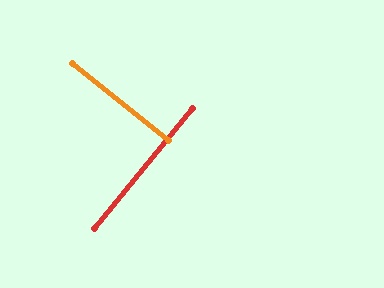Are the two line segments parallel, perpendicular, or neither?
Perpendicular — they meet at approximately 89°.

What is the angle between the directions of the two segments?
Approximately 89 degrees.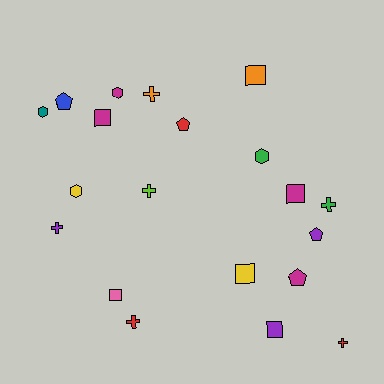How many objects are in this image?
There are 20 objects.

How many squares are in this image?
There are 6 squares.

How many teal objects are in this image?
There is 1 teal object.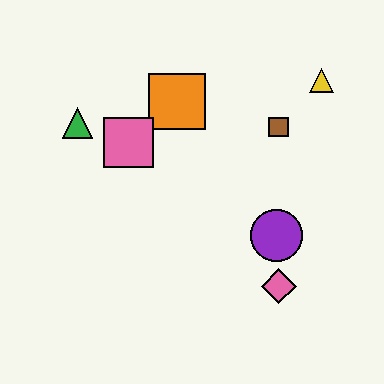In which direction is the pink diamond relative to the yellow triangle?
The pink diamond is below the yellow triangle.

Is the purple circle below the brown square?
Yes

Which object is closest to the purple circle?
The pink diamond is closest to the purple circle.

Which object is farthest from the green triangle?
The pink diamond is farthest from the green triangle.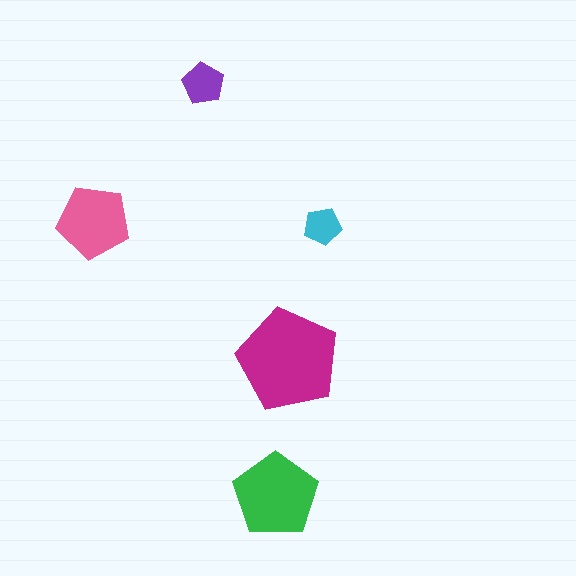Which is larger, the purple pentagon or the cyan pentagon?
The purple one.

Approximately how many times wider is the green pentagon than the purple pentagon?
About 2 times wider.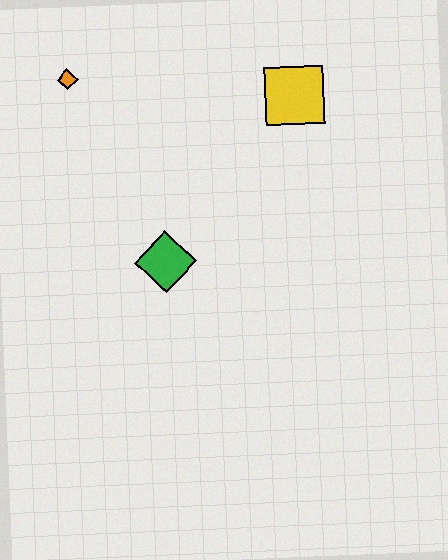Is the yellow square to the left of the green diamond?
No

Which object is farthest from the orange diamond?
The yellow square is farthest from the orange diamond.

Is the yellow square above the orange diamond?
No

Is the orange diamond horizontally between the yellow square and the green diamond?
No